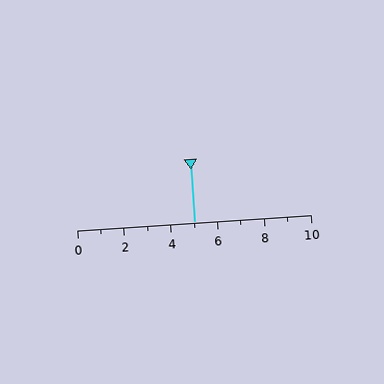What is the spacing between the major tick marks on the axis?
The major ticks are spaced 2 apart.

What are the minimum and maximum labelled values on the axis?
The axis runs from 0 to 10.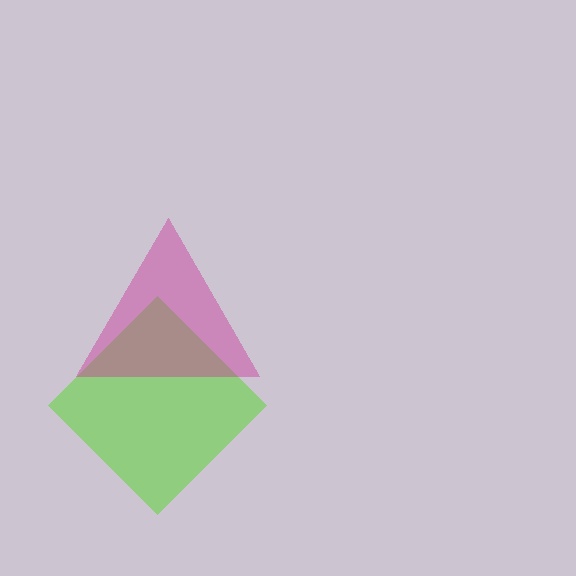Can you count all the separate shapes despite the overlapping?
Yes, there are 2 separate shapes.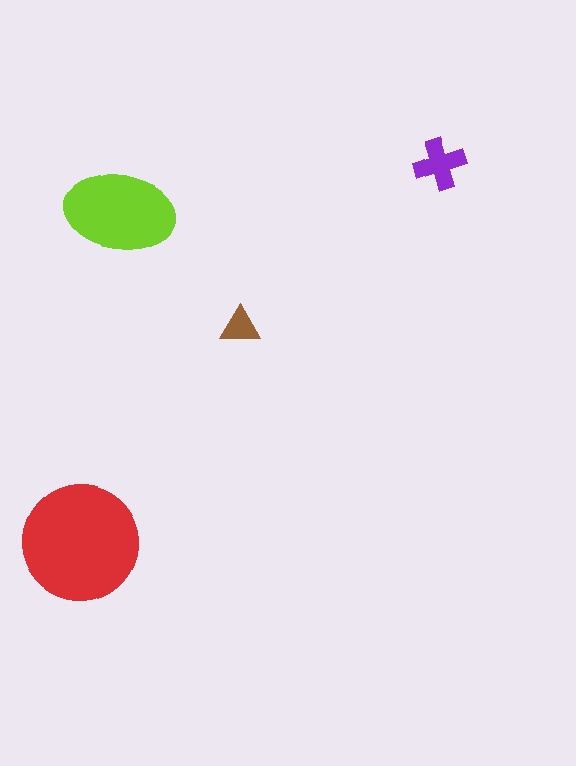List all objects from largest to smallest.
The red circle, the lime ellipse, the purple cross, the brown triangle.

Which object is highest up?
The purple cross is topmost.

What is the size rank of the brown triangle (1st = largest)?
4th.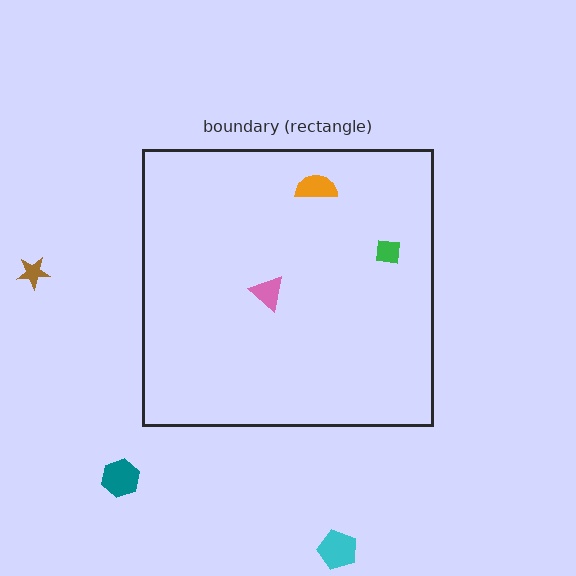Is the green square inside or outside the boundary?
Inside.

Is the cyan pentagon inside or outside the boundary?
Outside.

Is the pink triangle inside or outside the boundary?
Inside.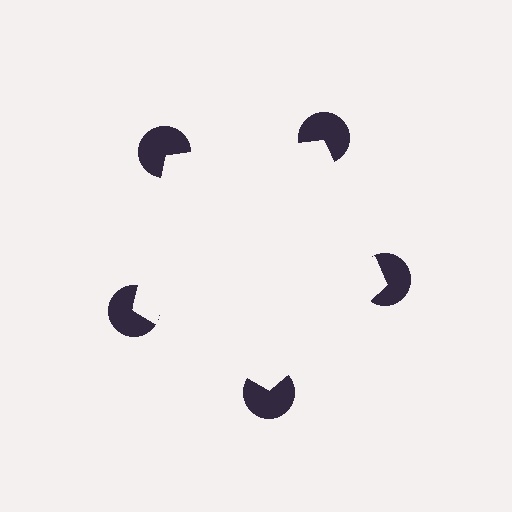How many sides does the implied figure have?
5 sides.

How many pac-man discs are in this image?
There are 5 — one at each vertex of the illusory pentagon.